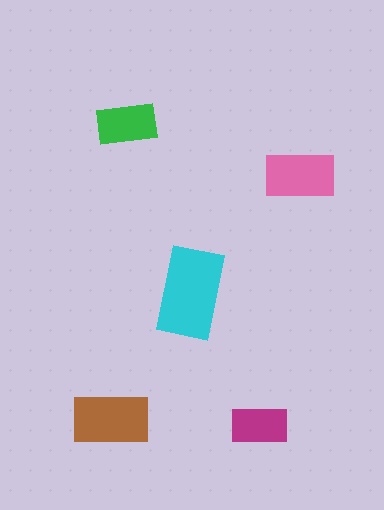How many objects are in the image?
There are 5 objects in the image.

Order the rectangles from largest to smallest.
the cyan one, the brown one, the pink one, the green one, the magenta one.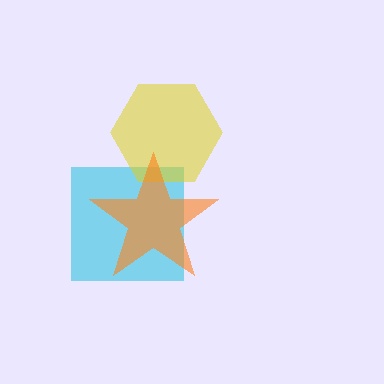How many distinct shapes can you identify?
There are 3 distinct shapes: a cyan square, a yellow hexagon, an orange star.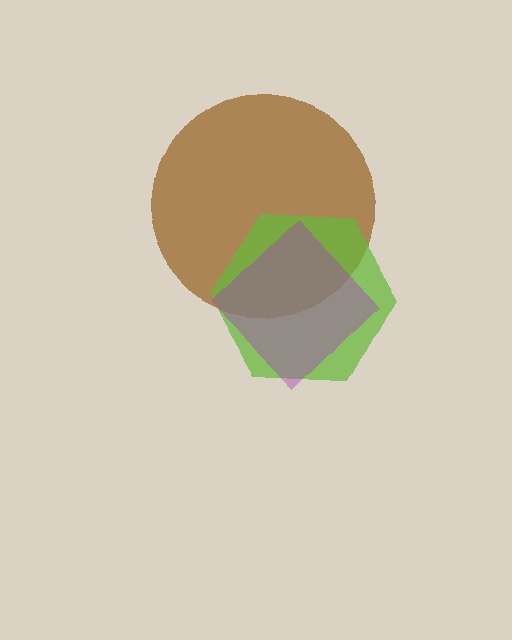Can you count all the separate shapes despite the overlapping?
Yes, there are 3 separate shapes.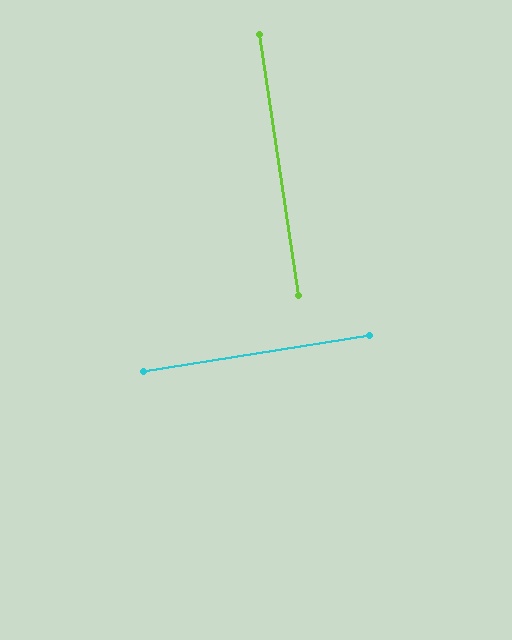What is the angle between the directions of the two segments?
Approximately 89 degrees.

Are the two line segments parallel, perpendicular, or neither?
Perpendicular — they meet at approximately 89°.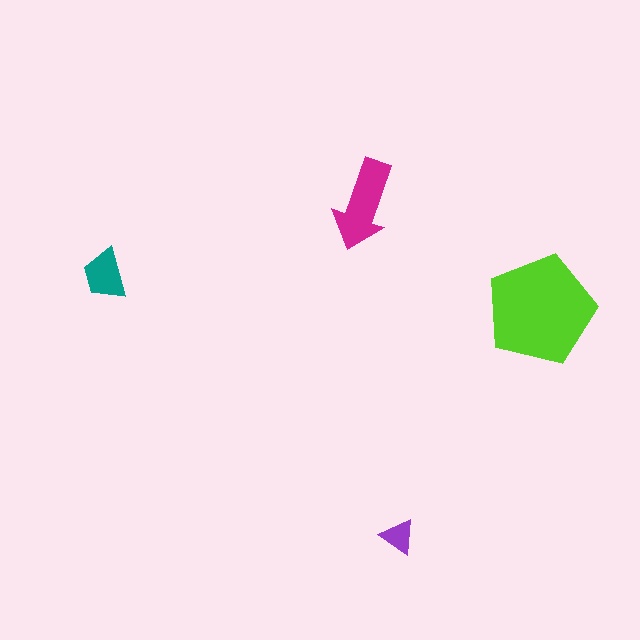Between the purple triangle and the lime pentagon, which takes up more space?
The lime pentagon.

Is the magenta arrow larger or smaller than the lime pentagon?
Smaller.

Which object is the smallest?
The purple triangle.